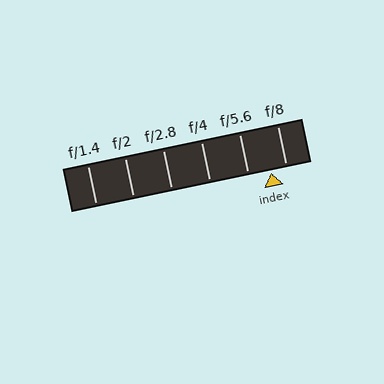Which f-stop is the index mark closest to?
The index mark is closest to f/8.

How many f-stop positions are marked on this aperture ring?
There are 6 f-stop positions marked.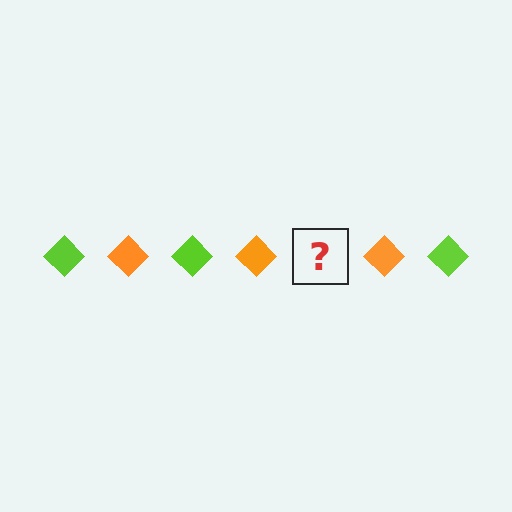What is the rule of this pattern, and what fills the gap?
The rule is that the pattern cycles through lime, orange diamonds. The gap should be filled with a lime diamond.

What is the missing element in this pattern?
The missing element is a lime diamond.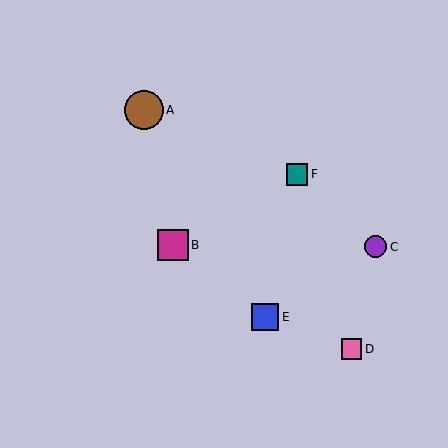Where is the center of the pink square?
The center of the pink square is at (352, 349).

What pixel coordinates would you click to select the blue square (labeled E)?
Click at (265, 317) to select the blue square E.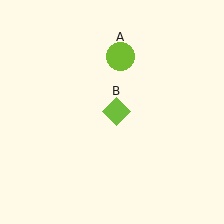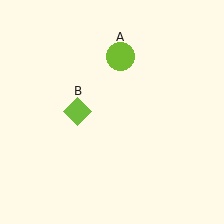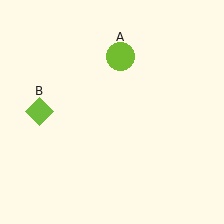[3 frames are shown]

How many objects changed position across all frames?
1 object changed position: lime diamond (object B).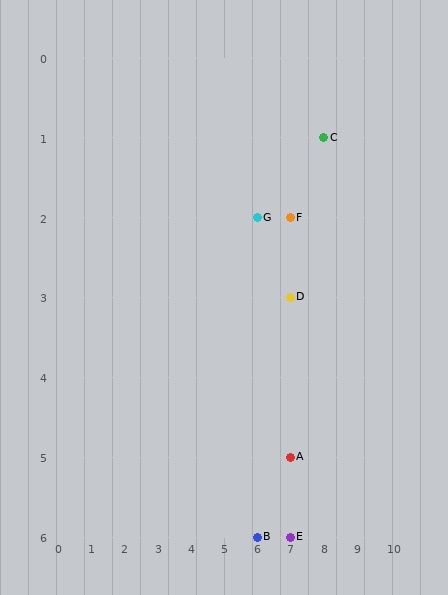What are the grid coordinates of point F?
Point F is at grid coordinates (7, 2).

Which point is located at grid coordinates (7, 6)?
Point E is at (7, 6).